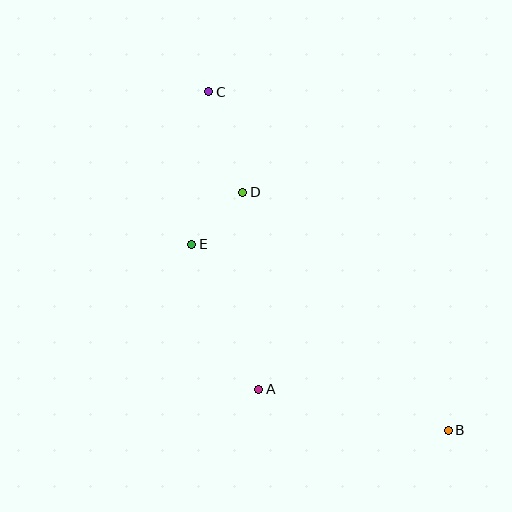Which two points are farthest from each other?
Points B and C are farthest from each other.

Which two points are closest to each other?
Points D and E are closest to each other.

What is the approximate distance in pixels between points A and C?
The distance between A and C is approximately 301 pixels.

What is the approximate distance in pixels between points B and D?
The distance between B and D is approximately 315 pixels.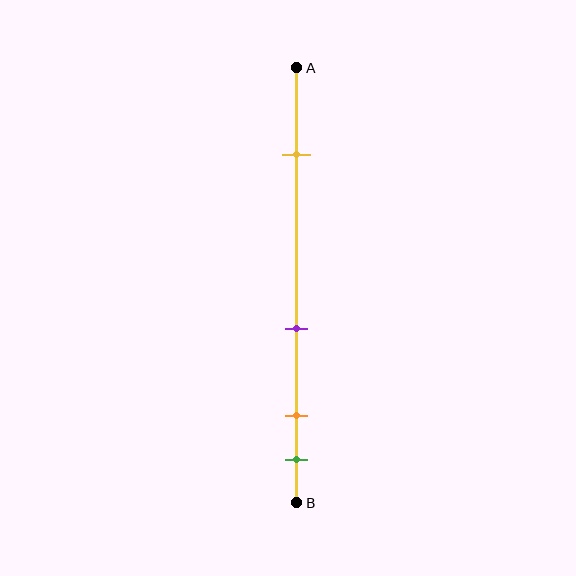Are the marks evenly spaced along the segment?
No, the marks are not evenly spaced.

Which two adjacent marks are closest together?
The orange and green marks are the closest adjacent pair.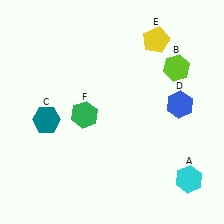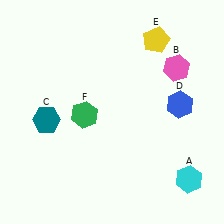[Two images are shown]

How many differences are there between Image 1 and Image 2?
There is 1 difference between the two images.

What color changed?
The hexagon (B) changed from lime in Image 1 to pink in Image 2.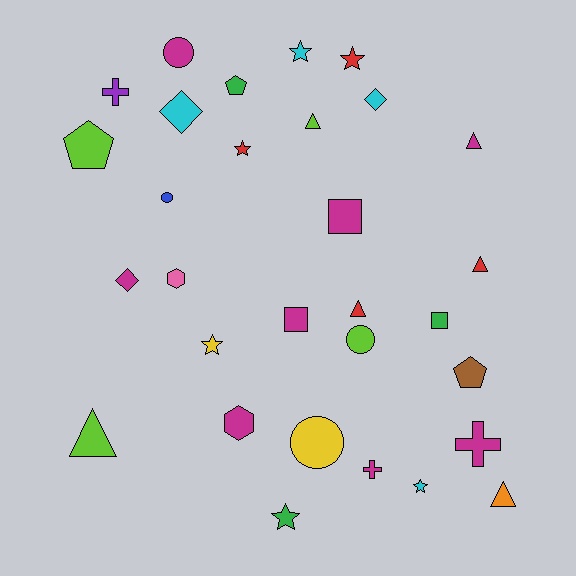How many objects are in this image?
There are 30 objects.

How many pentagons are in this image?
There are 3 pentagons.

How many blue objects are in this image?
There is 1 blue object.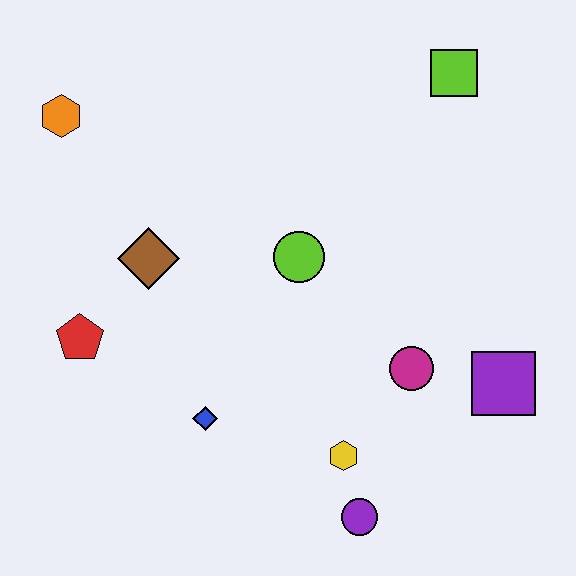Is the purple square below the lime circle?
Yes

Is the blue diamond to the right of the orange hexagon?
Yes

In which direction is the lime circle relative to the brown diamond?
The lime circle is to the right of the brown diamond.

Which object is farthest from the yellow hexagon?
The orange hexagon is farthest from the yellow hexagon.